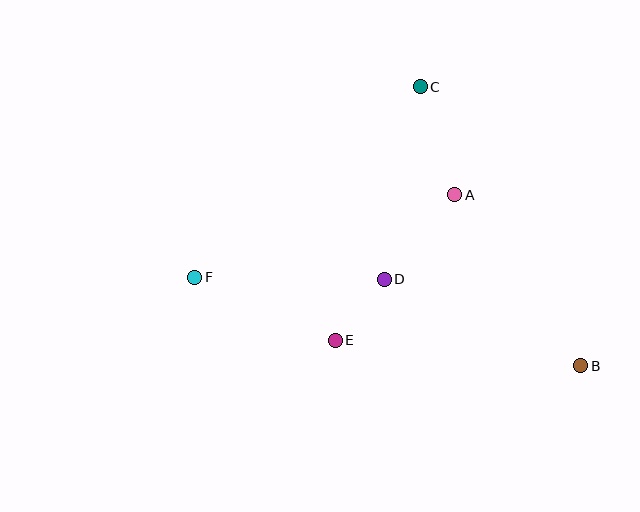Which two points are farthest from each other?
Points B and F are farthest from each other.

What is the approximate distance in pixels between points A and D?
The distance between A and D is approximately 110 pixels.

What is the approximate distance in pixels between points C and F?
The distance between C and F is approximately 295 pixels.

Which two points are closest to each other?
Points D and E are closest to each other.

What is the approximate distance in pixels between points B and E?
The distance between B and E is approximately 247 pixels.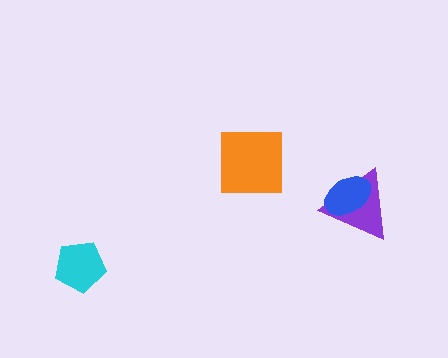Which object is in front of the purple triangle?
The blue ellipse is in front of the purple triangle.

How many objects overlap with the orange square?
0 objects overlap with the orange square.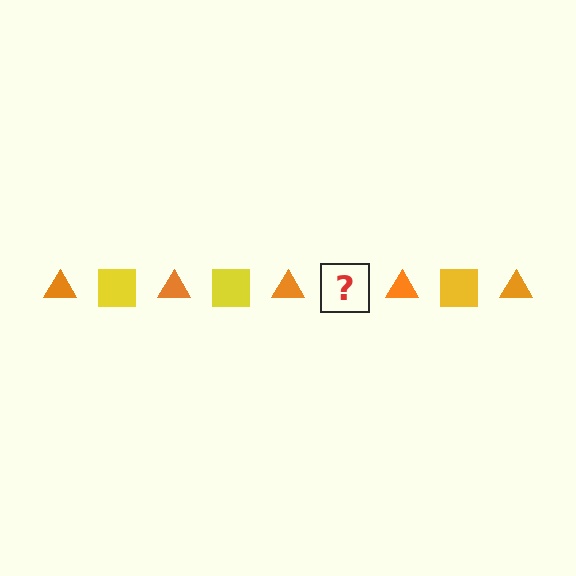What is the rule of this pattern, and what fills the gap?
The rule is that the pattern alternates between orange triangle and yellow square. The gap should be filled with a yellow square.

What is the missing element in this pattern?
The missing element is a yellow square.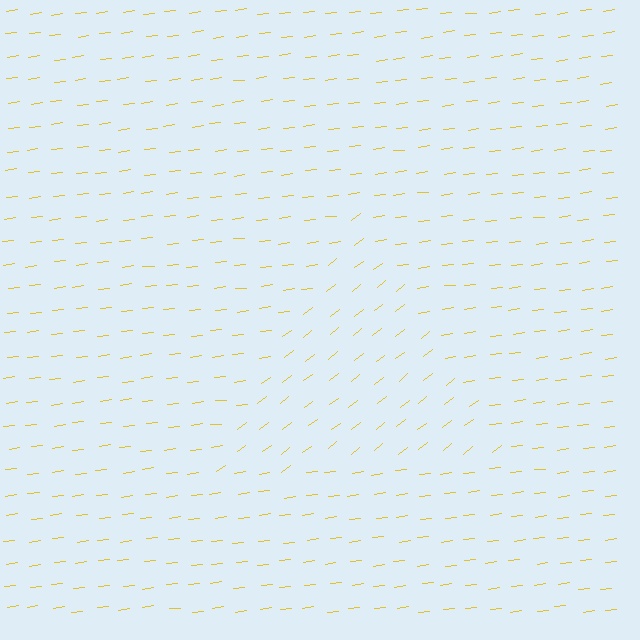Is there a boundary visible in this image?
Yes, there is a texture boundary formed by a change in line orientation.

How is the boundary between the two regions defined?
The boundary is defined purely by a change in line orientation (approximately 32 degrees difference). All lines are the same color and thickness.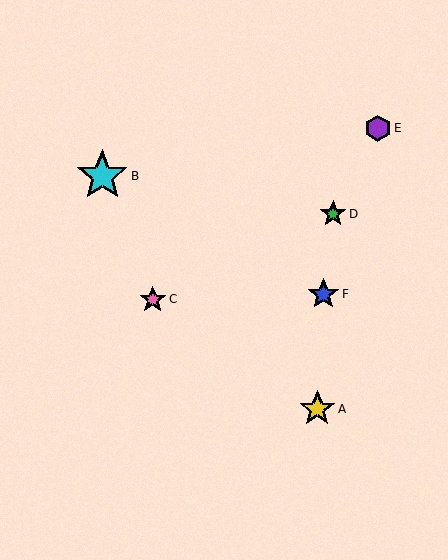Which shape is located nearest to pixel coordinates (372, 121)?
The purple hexagon (labeled E) at (378, 128) is nearest to that location.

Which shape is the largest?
The cyan star (labeled B) is the largest.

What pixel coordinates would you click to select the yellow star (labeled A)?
Click at (317, 409) to select the yellow star A.